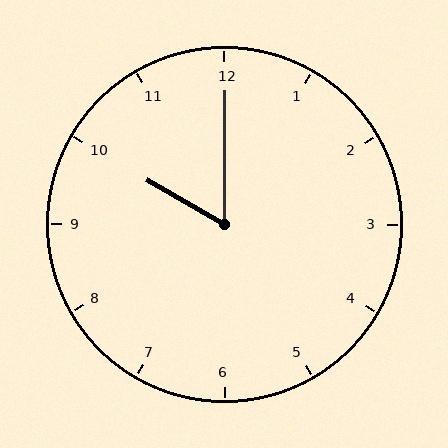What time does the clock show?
10:00.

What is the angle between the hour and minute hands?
Approximately 60 degrees.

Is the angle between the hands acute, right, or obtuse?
It is acute.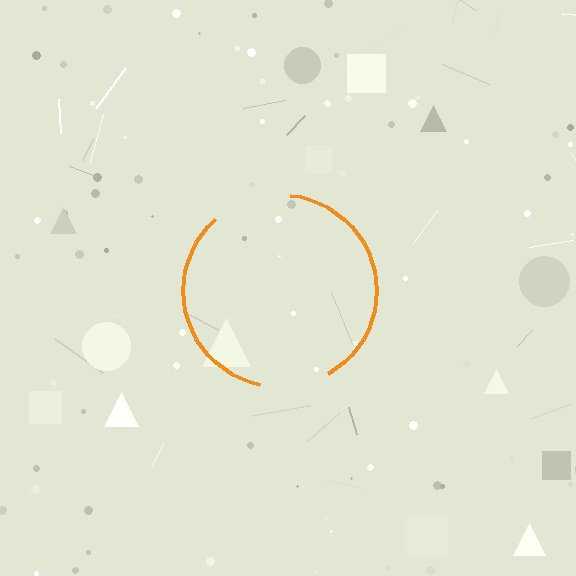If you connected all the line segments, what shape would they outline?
They would outline a circle.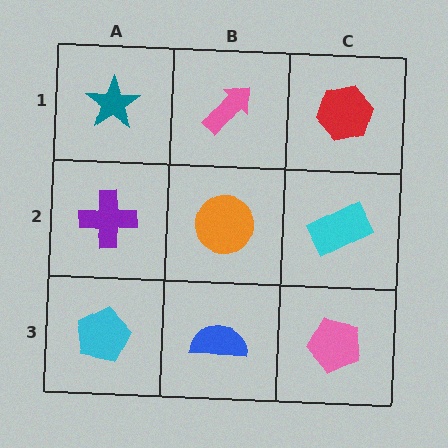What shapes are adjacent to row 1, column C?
A cyan rectangle (row 2, column C), a pink arrow (row 1, column B).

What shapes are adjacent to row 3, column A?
A purple cross (row 2, column A), a blue semicircle (row 3, column B).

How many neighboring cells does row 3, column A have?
2.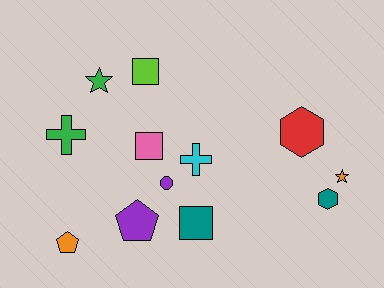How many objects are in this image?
There are 12 objects.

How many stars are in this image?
There are 2 stars.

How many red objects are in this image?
There is 1 red object.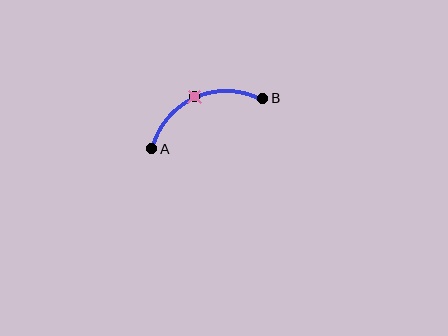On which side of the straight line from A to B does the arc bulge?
The arc bulges above the straight line connecting A and B.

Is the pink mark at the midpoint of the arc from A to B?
Yes. The pink mark lies on the arc at equal arc-length from both A and B — it is the arc midpoint.